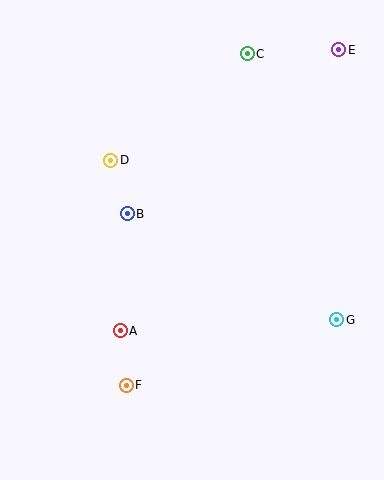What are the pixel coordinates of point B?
Point B is at (127, 214).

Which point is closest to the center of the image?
Point B at (127, 214) is closest to the center.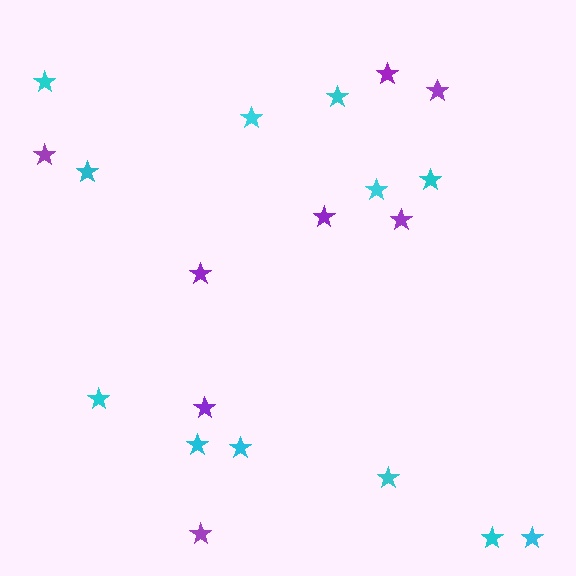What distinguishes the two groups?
There are 2 groups: one group of purple stars (8) and one group of cyan stars (12).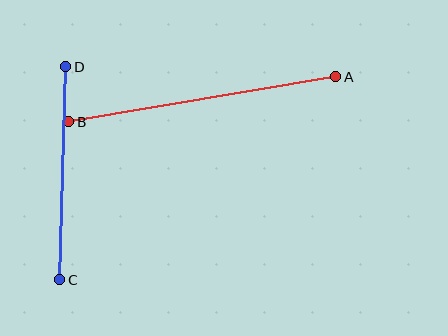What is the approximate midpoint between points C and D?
The midpoint is at approximately (63, 173) pixels.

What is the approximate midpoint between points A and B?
The midpoint is at approximately (202, 99) pixels.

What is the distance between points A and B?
The distance is approximately 271 pixels.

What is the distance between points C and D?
The distance is approximately 213 pixels.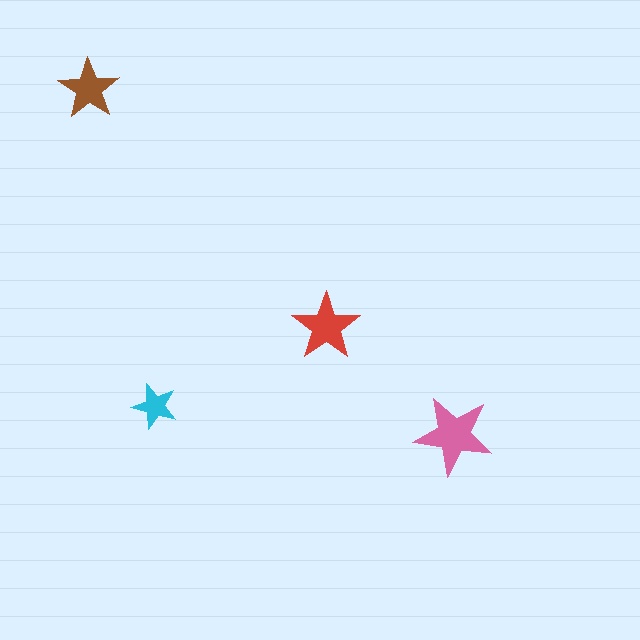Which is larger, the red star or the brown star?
The red one.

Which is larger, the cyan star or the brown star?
The brown one.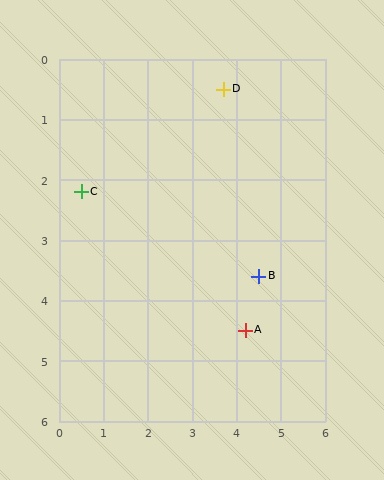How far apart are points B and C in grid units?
Points B and C are about 4.2 grid units apart.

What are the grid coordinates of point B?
Point B is at approximately (4.5, 3.6).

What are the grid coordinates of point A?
Point A is at approximately (4.2, 4.5).